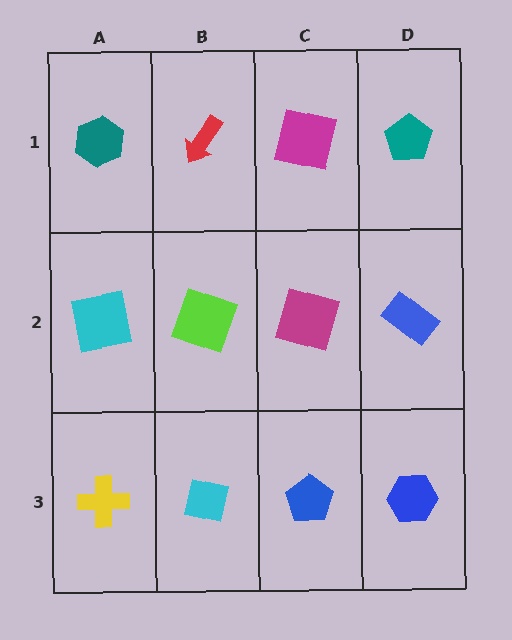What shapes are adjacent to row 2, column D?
A teal pentagon (row 1, column D), a blue hexagon (row 3, column D), a magenta square (row 2, column C).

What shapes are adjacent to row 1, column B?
A lime square (row 2, column B), a teal hexagon (row 1, column A), a magenta square (row 1, column C).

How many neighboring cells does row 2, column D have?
3.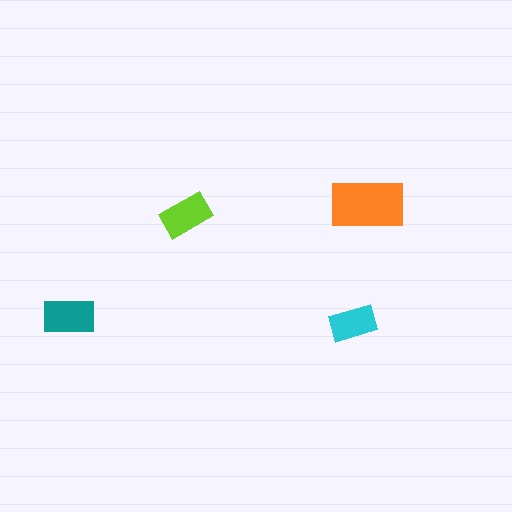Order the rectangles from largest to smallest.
the orange one, the teal one, the lime one, the cyan one.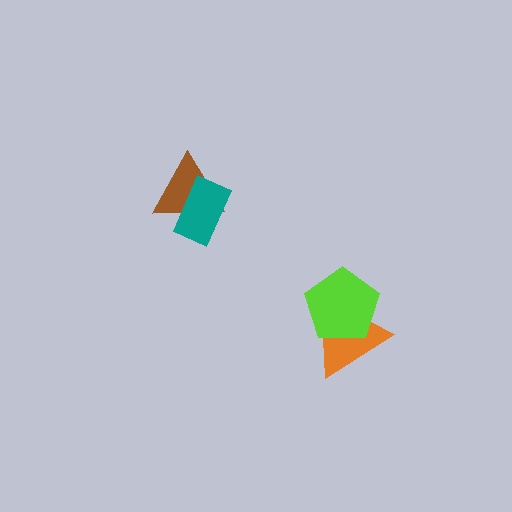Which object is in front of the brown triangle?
The teal rectangle is in front of the brown triangle.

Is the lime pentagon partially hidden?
No, no other shape covers it.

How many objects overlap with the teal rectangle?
1 object overlaps with the teal rectangle.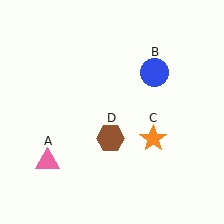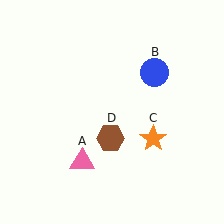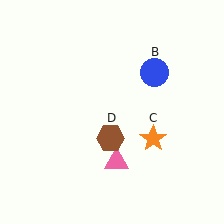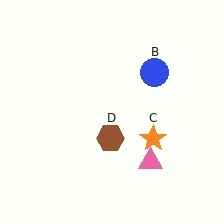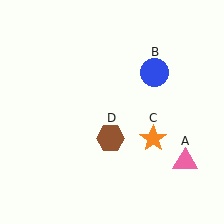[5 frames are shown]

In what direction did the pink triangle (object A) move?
The pink triangle (object A) moved right.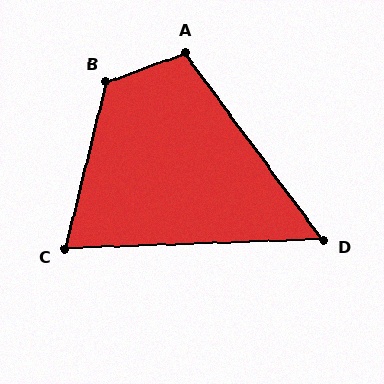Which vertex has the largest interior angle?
B, at approximately 124 degrees.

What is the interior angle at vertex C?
Approximately 74 degrees (acute).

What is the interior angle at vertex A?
Approximately 106 degrees (obtuse).